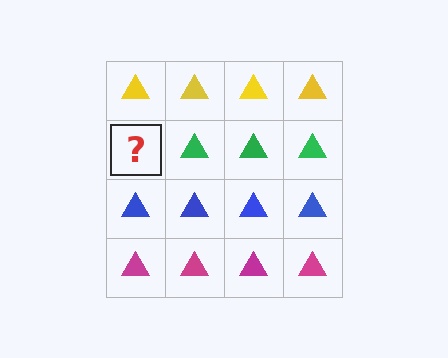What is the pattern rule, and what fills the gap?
The rule is that each row has a consistent color. The gap should be filled with a green triangle.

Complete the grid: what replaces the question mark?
The question mark should be replaced with a green triangle.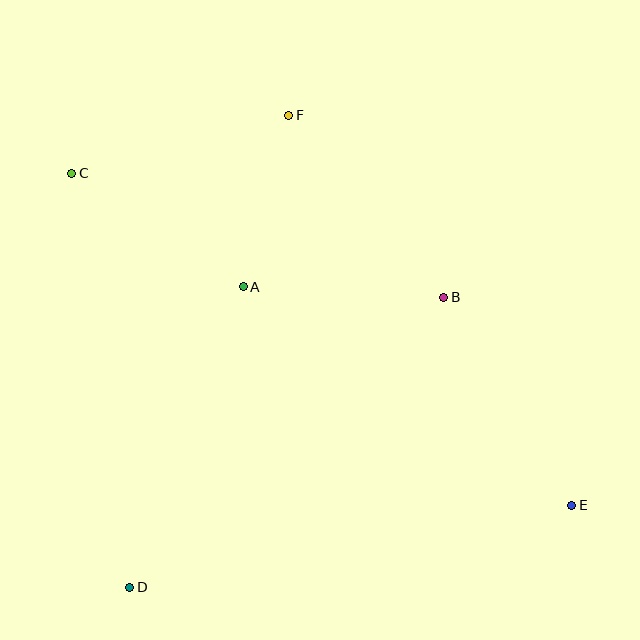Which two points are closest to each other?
Points A and F are closest to each other.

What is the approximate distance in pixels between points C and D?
The distance between C and D is approximately 418 pixels.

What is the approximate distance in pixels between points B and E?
The distance between B and E is approximately 245 pixels.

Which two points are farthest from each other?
Points C and E are farthest from each other.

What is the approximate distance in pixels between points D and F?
The distance between D and F is approximately 498 pixels.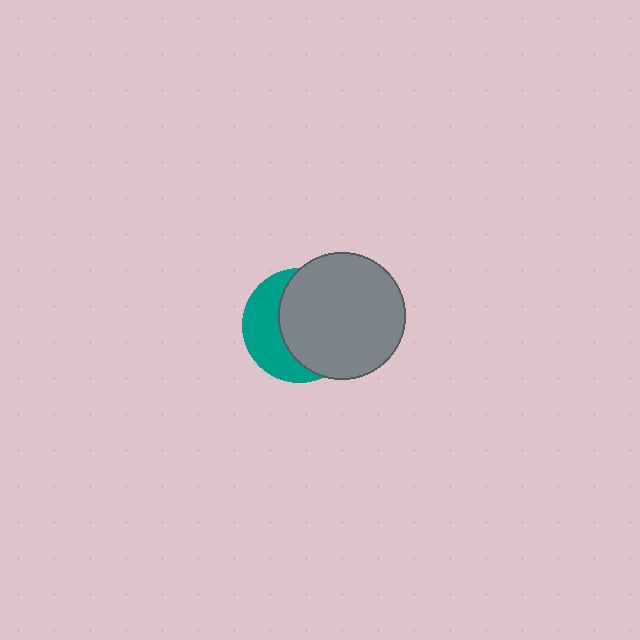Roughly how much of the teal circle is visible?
A small part of it is visible (roughly 38%).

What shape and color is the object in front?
The object in front is a gray circle.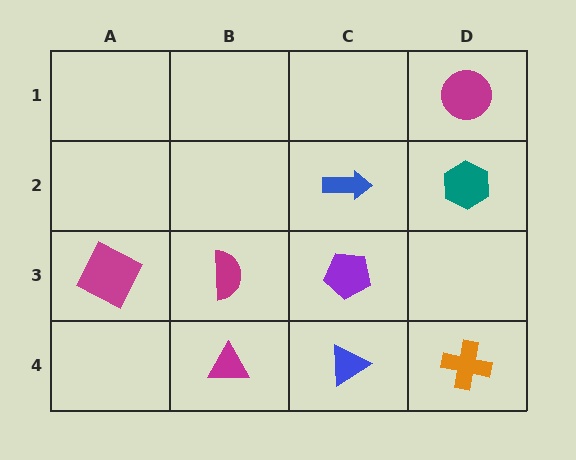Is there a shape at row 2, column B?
No, that cell is empty.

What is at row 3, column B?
A magenta semicircle.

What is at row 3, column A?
A magenta square.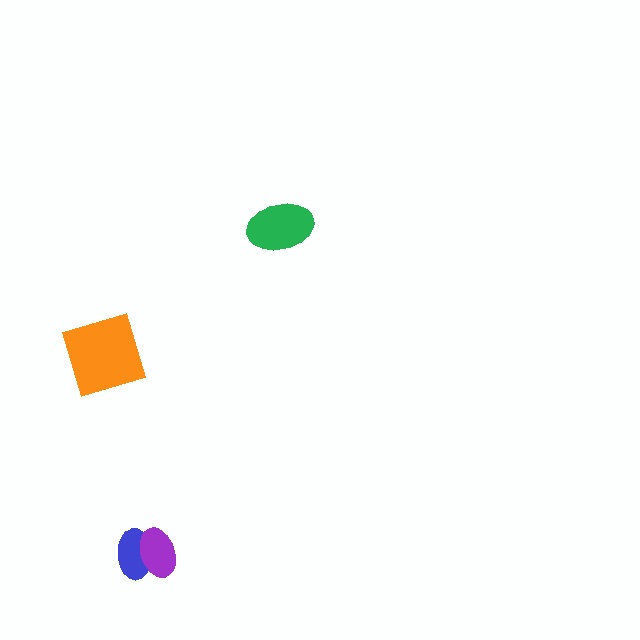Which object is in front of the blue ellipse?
The purple ellipse is in front of the blue ellipse.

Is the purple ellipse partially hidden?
No, no other shape covers it.